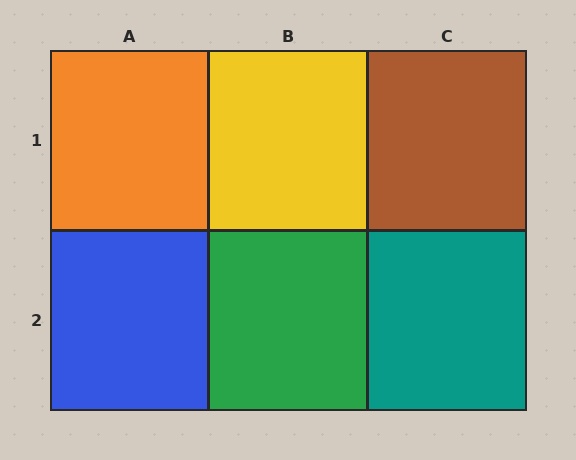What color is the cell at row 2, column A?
Blue.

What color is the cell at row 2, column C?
Teal.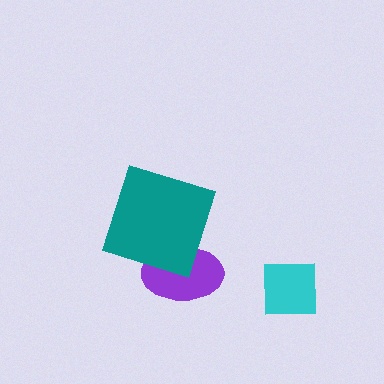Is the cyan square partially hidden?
No, no other shape covers it.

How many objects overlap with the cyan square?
0 objects overlap with the cyan square.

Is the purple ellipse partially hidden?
Yes, it is partially covered by another shape.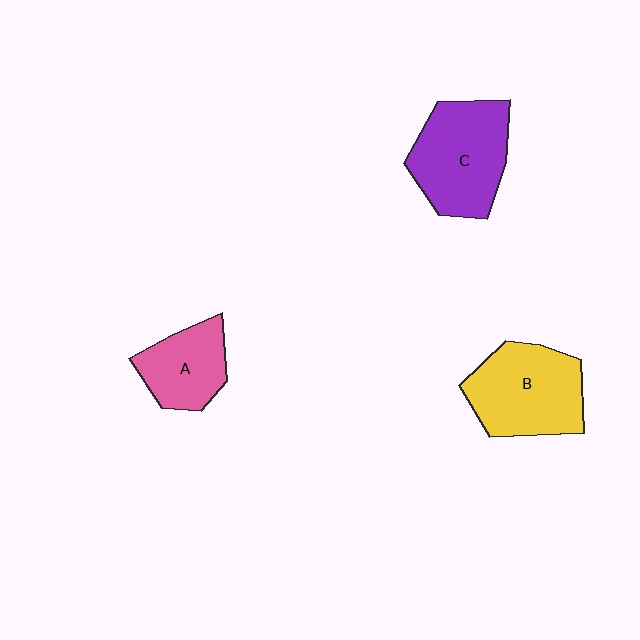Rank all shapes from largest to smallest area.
From largest to smallest: C (purple), B (yellow), A (pink).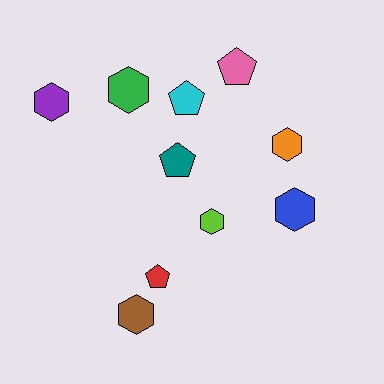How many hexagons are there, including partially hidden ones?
There are 6 hexagons.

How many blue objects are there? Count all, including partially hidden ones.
There is 1 blue object.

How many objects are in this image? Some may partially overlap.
There are 10 objects.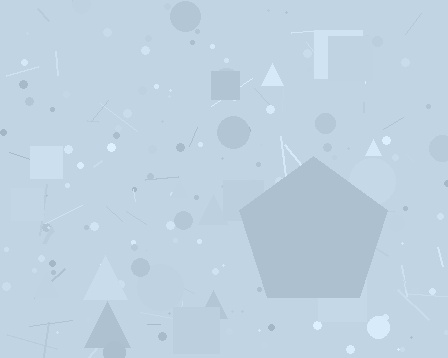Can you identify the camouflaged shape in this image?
The camouflaged shape is a pentagon.